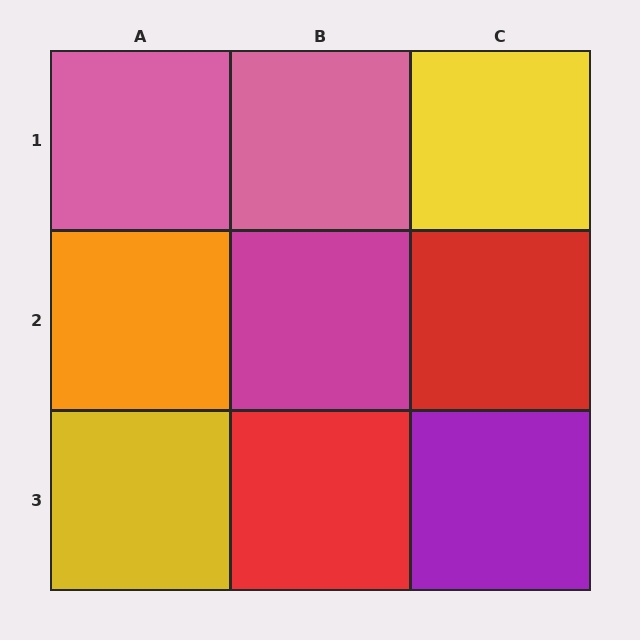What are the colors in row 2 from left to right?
Orange, magenta, red.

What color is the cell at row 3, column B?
Red.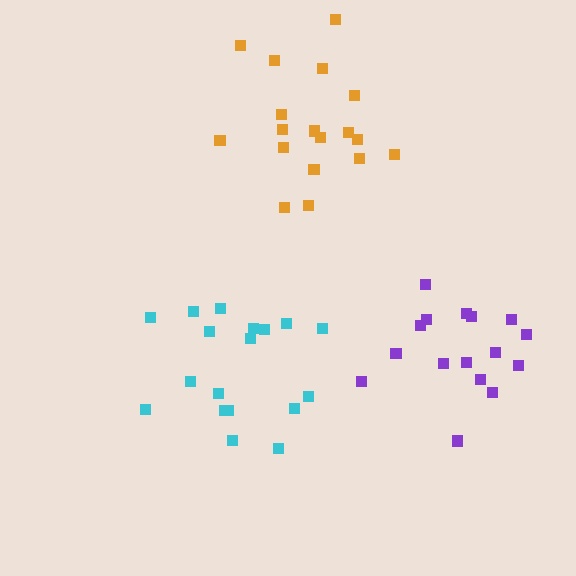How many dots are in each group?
Group 1: 16 dots, Group 2: 18 dots, Group 3: 18 dots (52 total).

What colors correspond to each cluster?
The clusters are colored: purple, cyan, orange.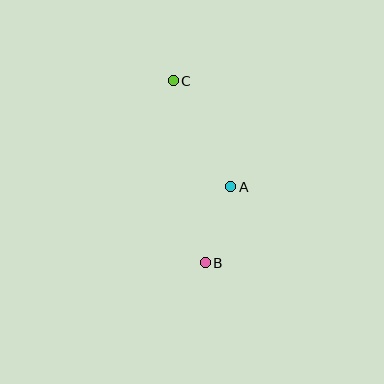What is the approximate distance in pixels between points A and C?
The distance between A and C is approximately 121 pixels.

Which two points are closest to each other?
Points A and B are closest to each other.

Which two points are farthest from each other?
Points B and C are farthest from each other.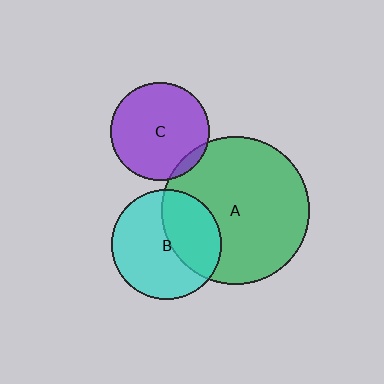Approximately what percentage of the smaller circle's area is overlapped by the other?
Approximately 40%.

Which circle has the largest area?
Circle A (green).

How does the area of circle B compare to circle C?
Approximately 1.3 times.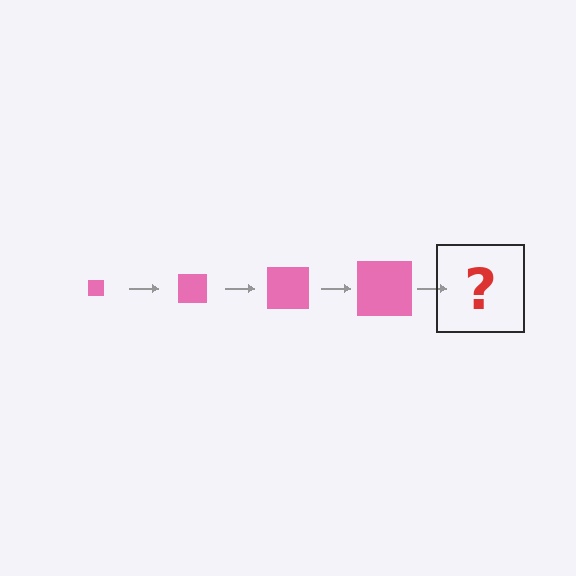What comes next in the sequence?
The next element should be a pink square, larger than the previous one.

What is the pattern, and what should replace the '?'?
The pattern is that the square gets progressively larger each step. The '?' should be a pink square, larger than the previous one.